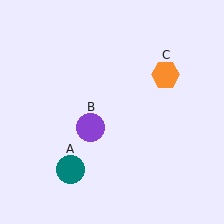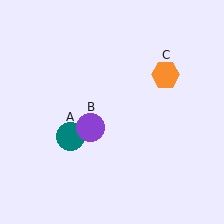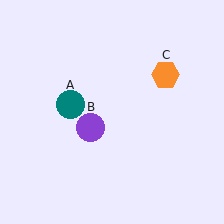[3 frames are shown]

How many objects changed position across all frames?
1 object changed position: teal circle (object A).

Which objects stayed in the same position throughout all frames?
Purple circle (object B) and orange hexagon (object C) remained stationary.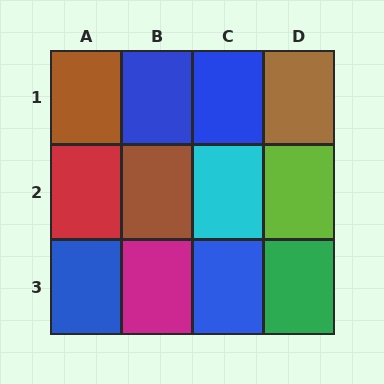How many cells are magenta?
1 cell is magenta.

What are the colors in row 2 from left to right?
Red, brown, cyan, lime.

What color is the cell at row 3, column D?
Green.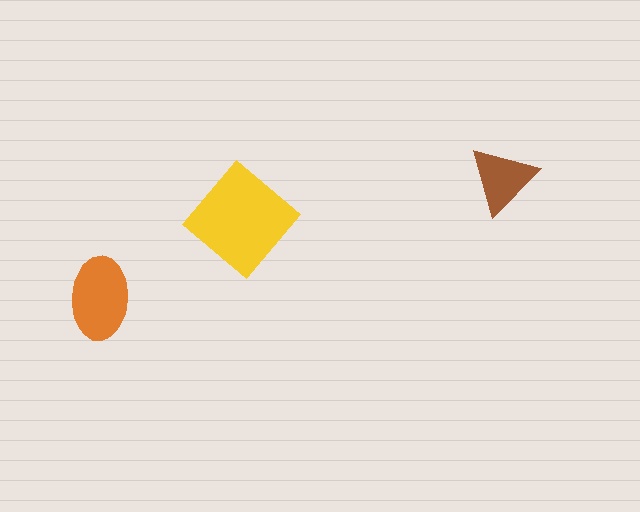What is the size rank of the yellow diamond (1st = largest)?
1st.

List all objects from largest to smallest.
The yellow diamond, the orange ellipse, the brown triangle.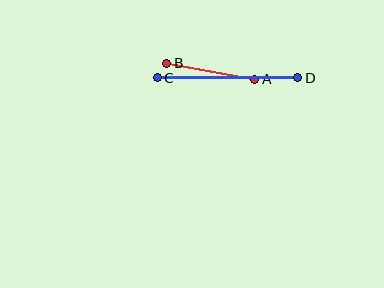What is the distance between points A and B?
The distance is approximately 89 pixels.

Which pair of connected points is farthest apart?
Points C and D are farthest apart.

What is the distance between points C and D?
The distance is approximately 140 pixels.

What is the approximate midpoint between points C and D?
The midpoint is at approximately (227, 78) pixels.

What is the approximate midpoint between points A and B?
The midpoint is at approximately (211, 71) pixels.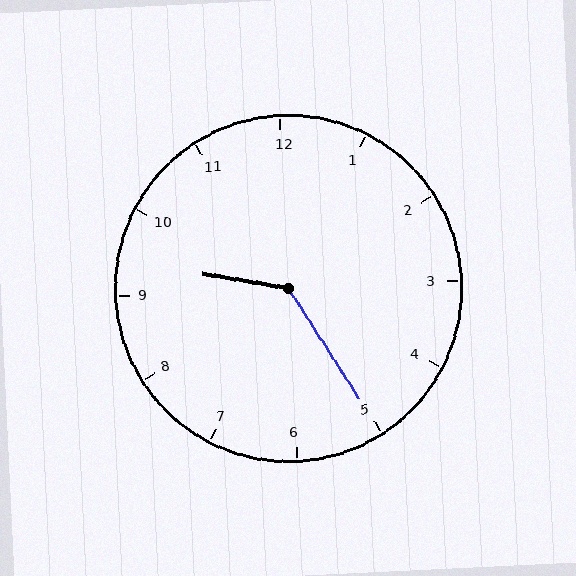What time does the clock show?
9:25.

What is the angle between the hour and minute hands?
Approximately 132 degrees.